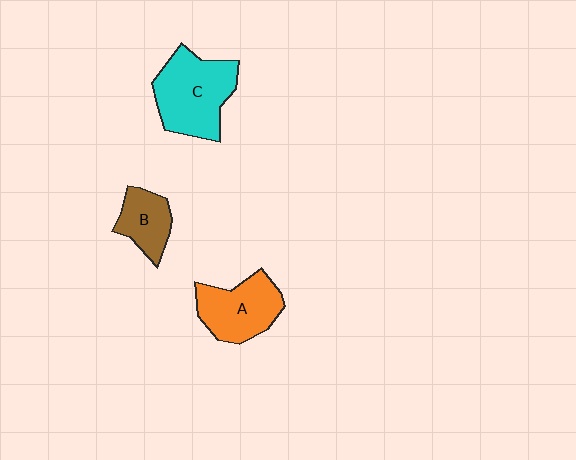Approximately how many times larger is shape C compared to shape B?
Approximately 1.9 times.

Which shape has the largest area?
Shape C (cyan).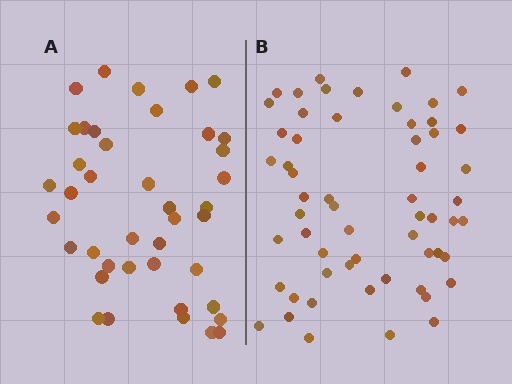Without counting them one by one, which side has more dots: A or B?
Region B (the right region) has more dots.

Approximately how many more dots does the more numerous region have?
Region B has approximately 15 more dots than region A.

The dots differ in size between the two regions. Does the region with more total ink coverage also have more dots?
No. Region A has more total ink coverage because its dots are larger, but region B actually contains more individual dots. Total area can be misleading — the number of items is what matters here.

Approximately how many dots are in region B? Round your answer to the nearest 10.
About 60 dots. (The exact count is 58, which rounds to 60.)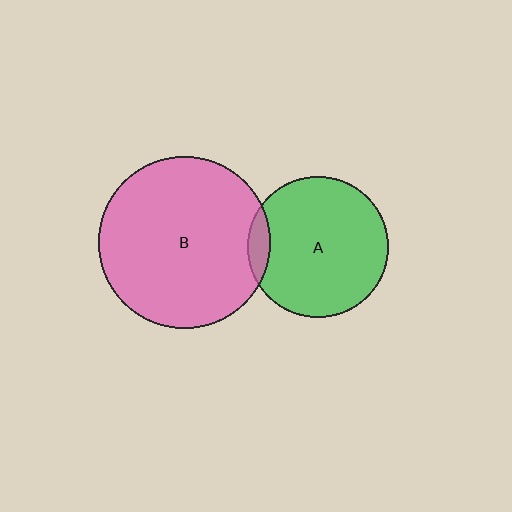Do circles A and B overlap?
Yes.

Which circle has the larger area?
Circle B (pink).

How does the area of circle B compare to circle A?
Approximately 1.5 times.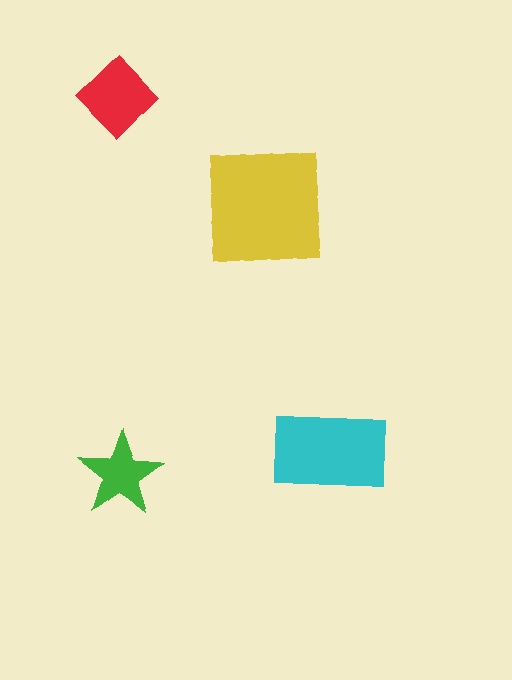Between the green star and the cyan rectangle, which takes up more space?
The cyan rectangle.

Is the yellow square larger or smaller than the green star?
Larger.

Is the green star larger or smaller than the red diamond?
Smaller.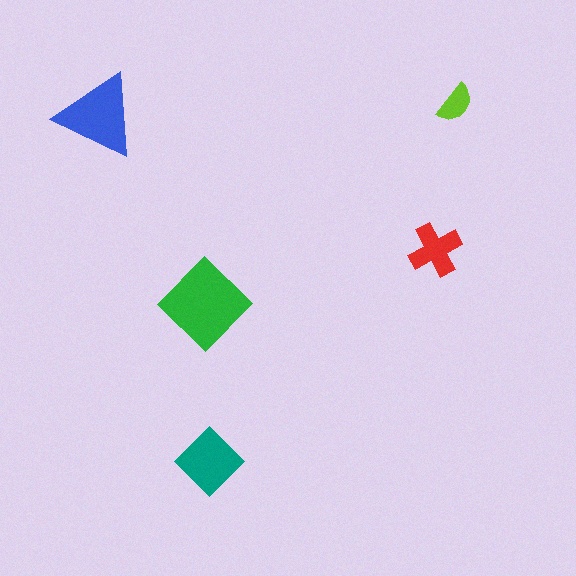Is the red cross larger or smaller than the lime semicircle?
Larger.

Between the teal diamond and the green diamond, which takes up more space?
The green diamond.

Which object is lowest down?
The teal diamond is bottommost.